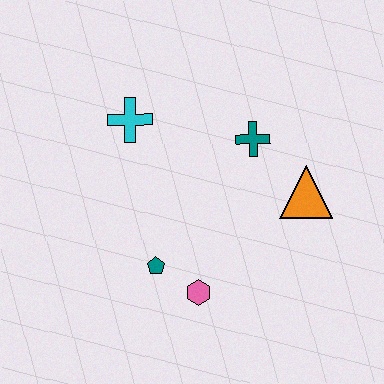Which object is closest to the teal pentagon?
The pink hexagon is closest to the teal pentagon.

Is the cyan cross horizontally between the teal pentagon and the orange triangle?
No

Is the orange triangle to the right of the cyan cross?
Yes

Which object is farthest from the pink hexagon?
The cyan cross is farthest from the pink hexagon.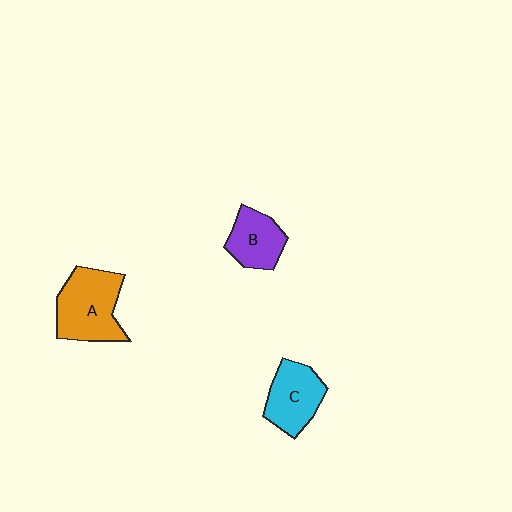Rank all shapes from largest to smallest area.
From largest to smallest: A (orange), C (cyan), B (purple).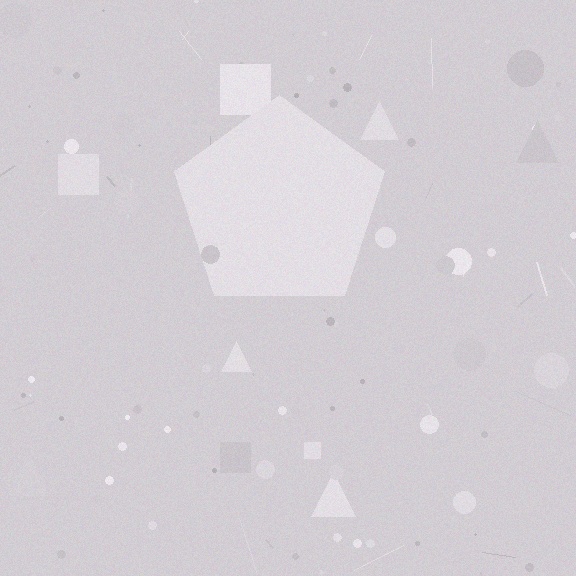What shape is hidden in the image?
A pentagon is hidden in the image.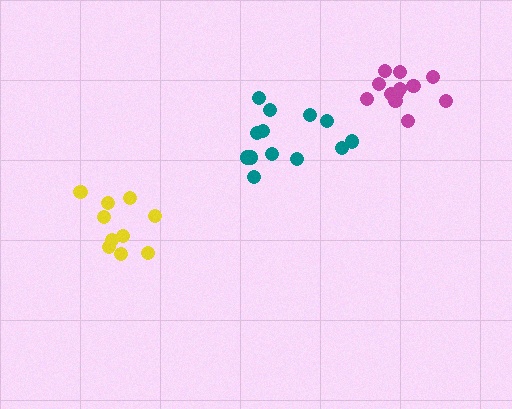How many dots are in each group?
Group 1: 13 dots, Group 2: 10 dots, Group 3: 12 dots (35 total).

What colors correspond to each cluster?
The clusters are colored: teal, yellow, magenta.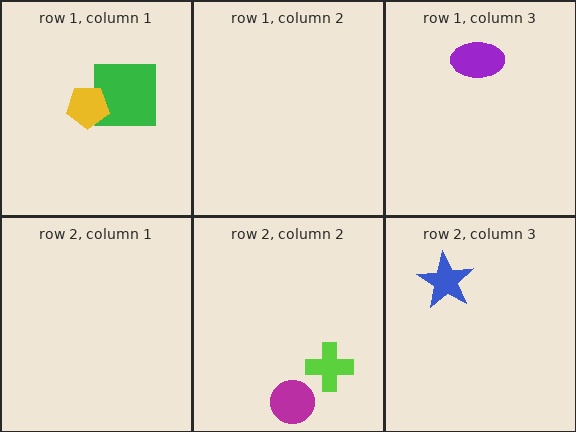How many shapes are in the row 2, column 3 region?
1.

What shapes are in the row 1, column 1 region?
The green square, the yellow pentagon.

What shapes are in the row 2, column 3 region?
The blue star.